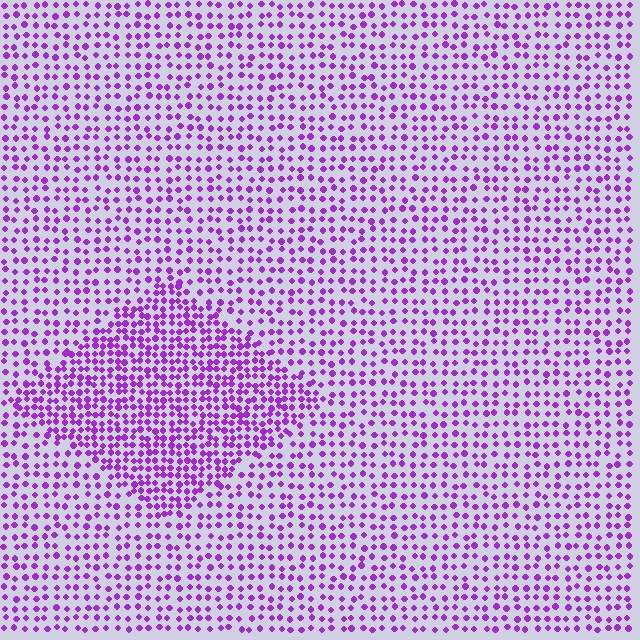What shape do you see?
I see a diamond.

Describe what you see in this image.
The image contains small purple elements arranged at two different densities. A diamond-shaped region is visible where the elements are more densely packed than the surrounding area.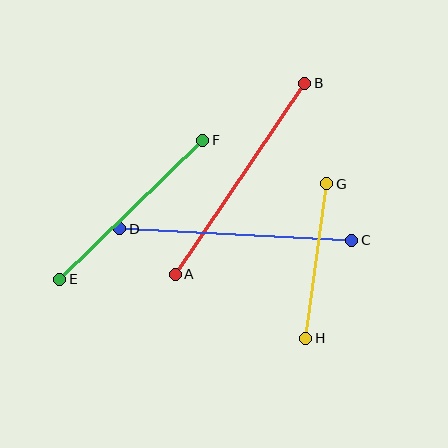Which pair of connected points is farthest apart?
Points C and D are farthest apart.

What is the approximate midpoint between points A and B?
The midpoint is at approximately (240, 179) pixels.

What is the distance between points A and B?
The distance is approximately 231 pixels.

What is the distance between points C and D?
The distance is approximately 232 pixels.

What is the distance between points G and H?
The distance is approximately 156 pixels.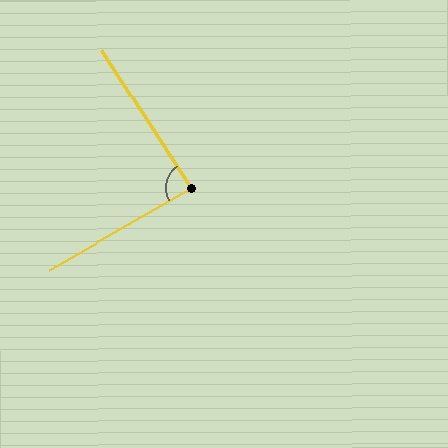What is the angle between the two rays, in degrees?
Approximately 87 degrees.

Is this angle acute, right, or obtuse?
It is approximately a right angle.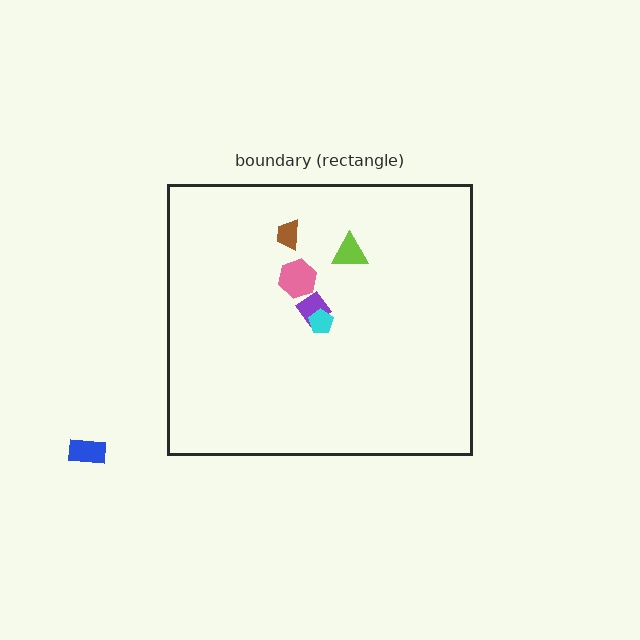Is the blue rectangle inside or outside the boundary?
Outside.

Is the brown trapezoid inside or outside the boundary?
Inside.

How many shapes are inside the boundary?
5 inside, 1 outside.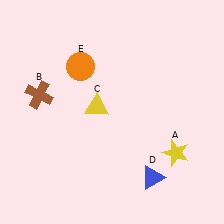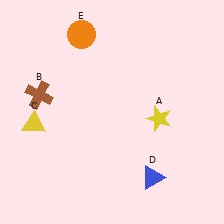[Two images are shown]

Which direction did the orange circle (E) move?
The orange circle (E) moved up.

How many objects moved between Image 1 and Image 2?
3 objects moved between the two images.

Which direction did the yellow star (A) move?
The yellow star (A) moved up.